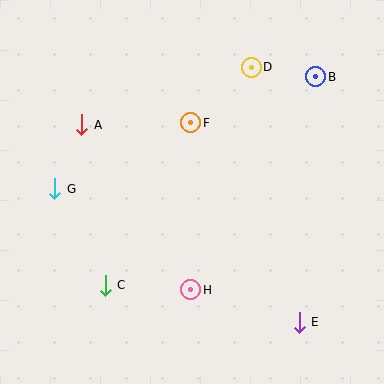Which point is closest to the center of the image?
Point F at (191, 123) is closest to the center.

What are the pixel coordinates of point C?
Point C is at (105, 285).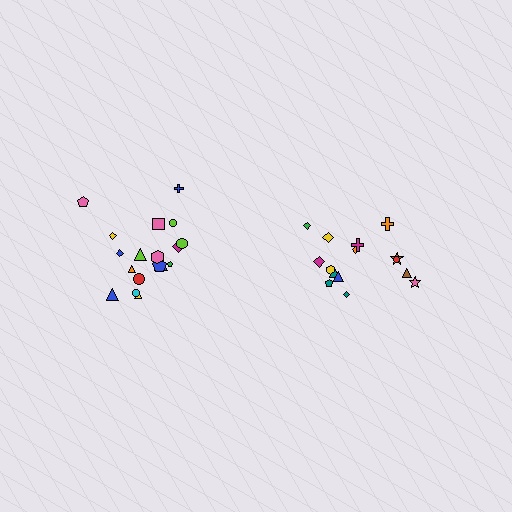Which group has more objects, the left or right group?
The left group.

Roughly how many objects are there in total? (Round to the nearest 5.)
Roughly 35 objects in total.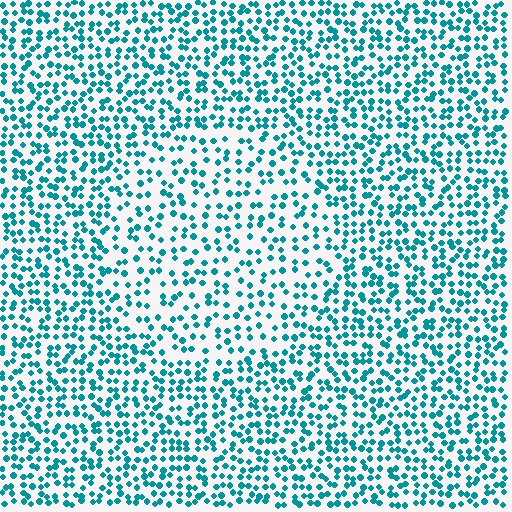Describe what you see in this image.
The image contains small teal elements arranged at two different densities. A circle-shaped region is visible where the elements are less densely packed than the surrounding area.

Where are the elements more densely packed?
The elements are more densely packed outside the circle boundary.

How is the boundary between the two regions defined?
The boundary is defined by a change in element density (approximately 1.6x ratio). All elements are the same color, size, and shape.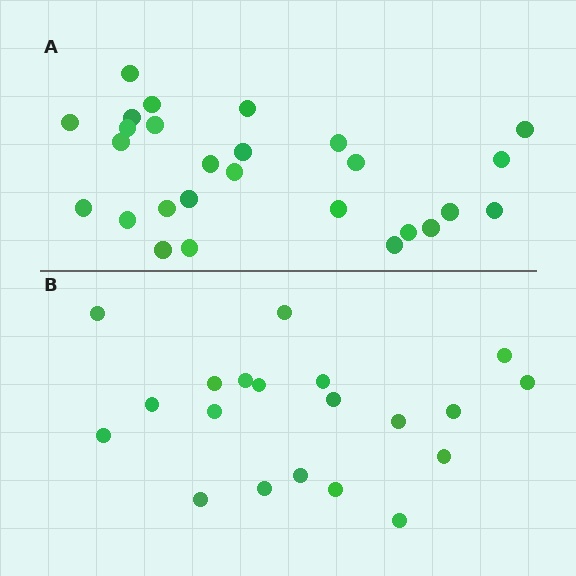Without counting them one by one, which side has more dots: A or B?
Region A (the top region) has more dots.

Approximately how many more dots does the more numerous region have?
Region A has roughly 8 or so more dots than region B.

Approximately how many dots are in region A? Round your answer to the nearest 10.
About 30 dots. (The exact count is 27, which rounds to 30.)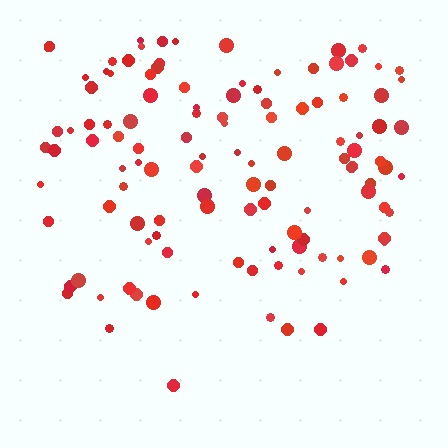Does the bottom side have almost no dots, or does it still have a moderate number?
Still a moderate number, just noticeably fewer than the top.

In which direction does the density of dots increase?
From bottom to top, with the top side densest.